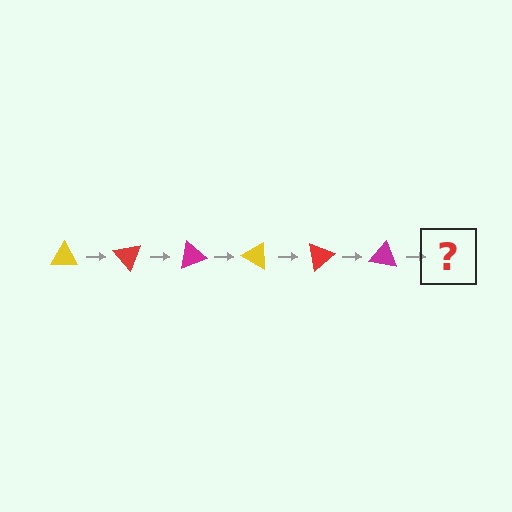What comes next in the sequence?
The next element should be a yellow triangle, rotated 300 degrees from the start.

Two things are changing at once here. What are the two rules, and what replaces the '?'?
The two rules are that it rotates 50 degrees each step and the color cycles through yellow, red, and magenta. The '?' should be a yellow triangle, rotated 300 degrees from the start.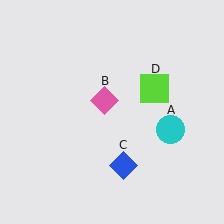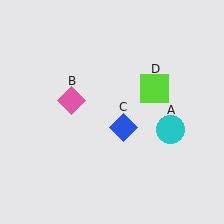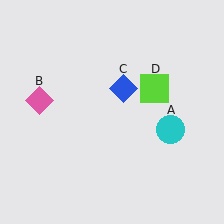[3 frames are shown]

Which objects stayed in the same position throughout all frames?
Cyan circle (object A) and lime square (object D) remained stationary.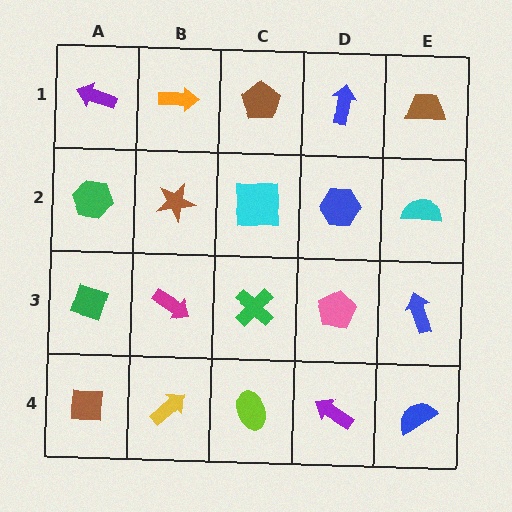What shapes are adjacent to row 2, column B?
An orange arrow (row 1, column B), a magenta arrow (row 3, column B), a green hexagon (row 2, column A), a cyan square (row 2, column C).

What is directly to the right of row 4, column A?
A yellow arrow.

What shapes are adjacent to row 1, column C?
A cyan square (row 2, column C), an orange arrow (row 1, column B), a blue arrow (row 1, column D).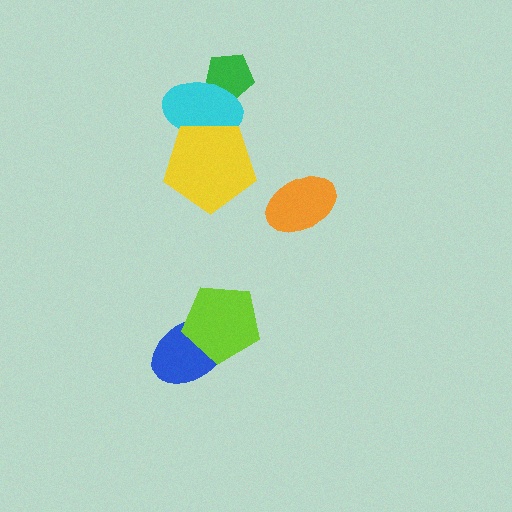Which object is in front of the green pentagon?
The cyan ellipse is in front of the green pentagon.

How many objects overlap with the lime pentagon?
1 object overlaps with the lime pentagon.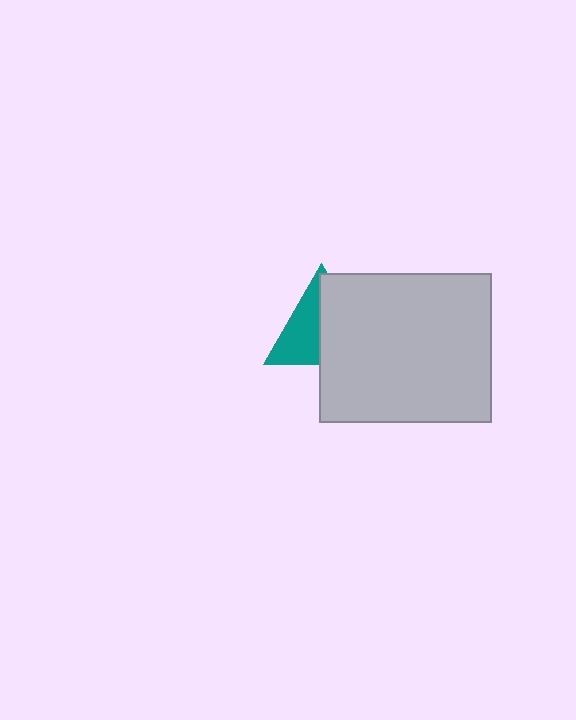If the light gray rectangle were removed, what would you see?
You would see the complete teal triangle.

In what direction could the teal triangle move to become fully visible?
The teal triangle could move left. That would shift it out from behind the light gray rectangle entirely.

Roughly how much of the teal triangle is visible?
About half of it is visible (roughly 47%).